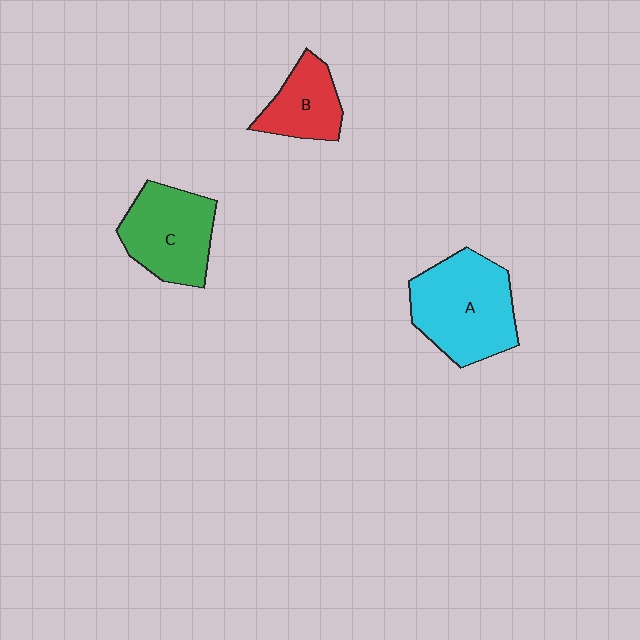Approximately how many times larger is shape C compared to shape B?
Approximately 1.5 times.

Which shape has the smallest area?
Shape B (red).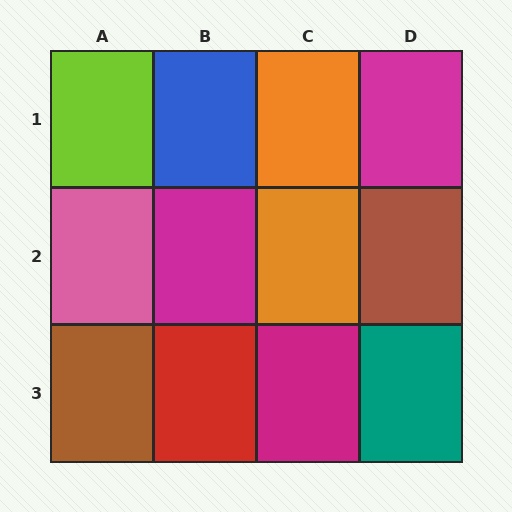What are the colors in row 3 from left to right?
Brown, red, magenta, teal.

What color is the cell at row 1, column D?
Magenta.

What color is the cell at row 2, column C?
Orange.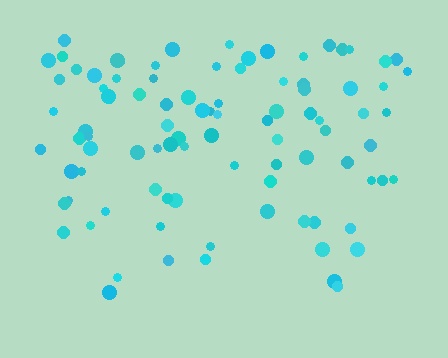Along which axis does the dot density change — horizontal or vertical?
Vertical.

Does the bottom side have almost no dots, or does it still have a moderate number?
Still a moderate number, just noticeably fewer than the top.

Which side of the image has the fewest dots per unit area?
The bottom.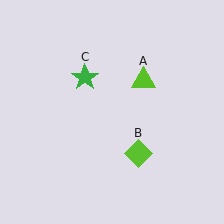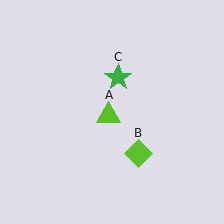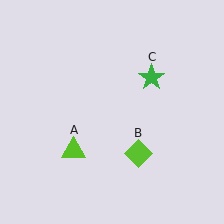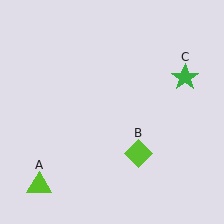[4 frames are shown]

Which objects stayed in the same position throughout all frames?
Lime diamond (object B) remained stationary.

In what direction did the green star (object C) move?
The green star (object C) moved right.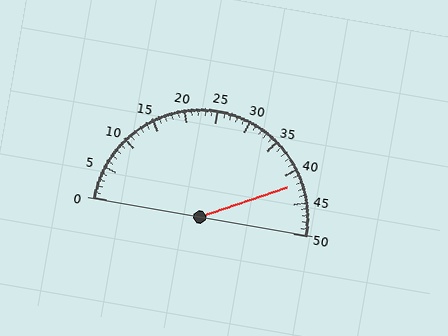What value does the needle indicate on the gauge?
The needle indicates approximately 42.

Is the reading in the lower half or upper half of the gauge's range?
The reading is in the upper half of the range (0 to 50).